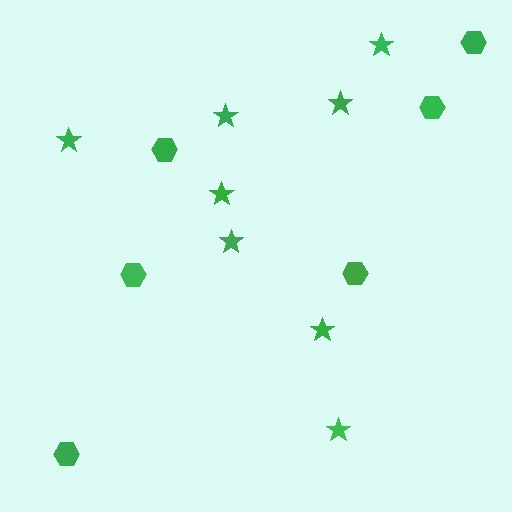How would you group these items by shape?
There are 2 groups: one group of hexagons (6) and one group of stars (8).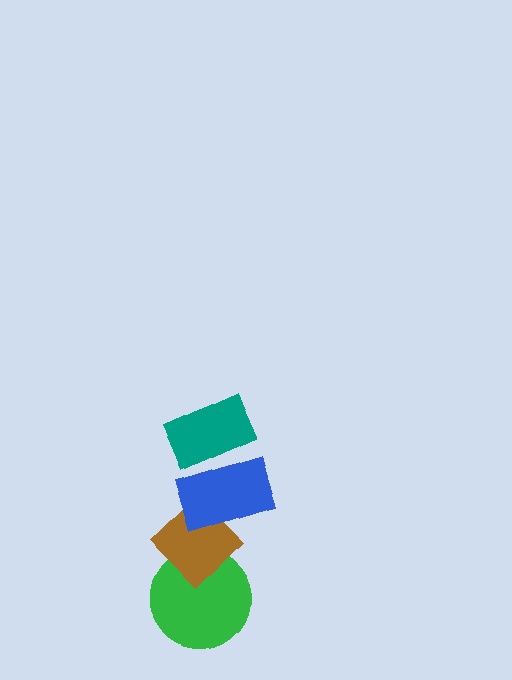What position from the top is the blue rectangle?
The blue rectangle is 2nd from the top.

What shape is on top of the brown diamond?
The blue rectangle is on top of the brown diamond.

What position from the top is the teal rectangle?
The teal rectangle is 1st from the top.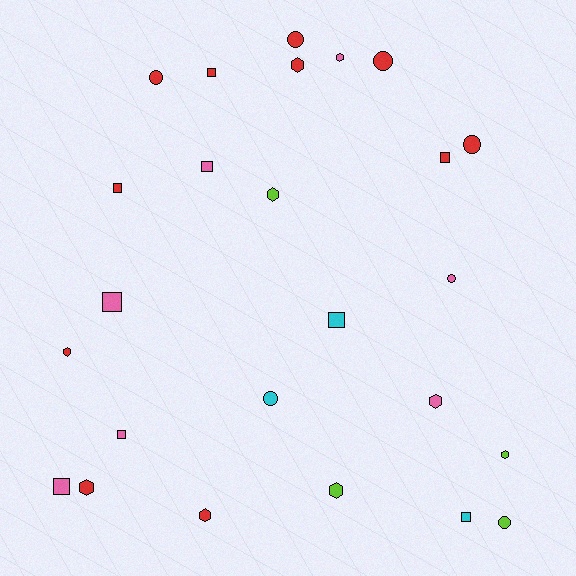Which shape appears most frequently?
Square, with 9 objects.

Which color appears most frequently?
Red, with 11 objects.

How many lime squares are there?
There are no lime squares.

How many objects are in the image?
There are 25 objects.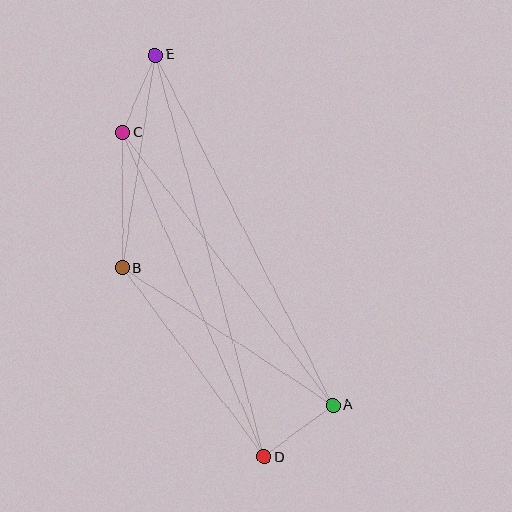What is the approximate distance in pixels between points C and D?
The distance between C and D is approximately 353 pixels.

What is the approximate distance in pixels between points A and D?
The distance between A and D is approximately 86 pixels.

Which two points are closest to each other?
Points C and E are closest to each other.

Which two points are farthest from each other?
Points D and E are farthest from each other.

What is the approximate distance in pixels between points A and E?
The distance between A and E is approximately 392 pixels.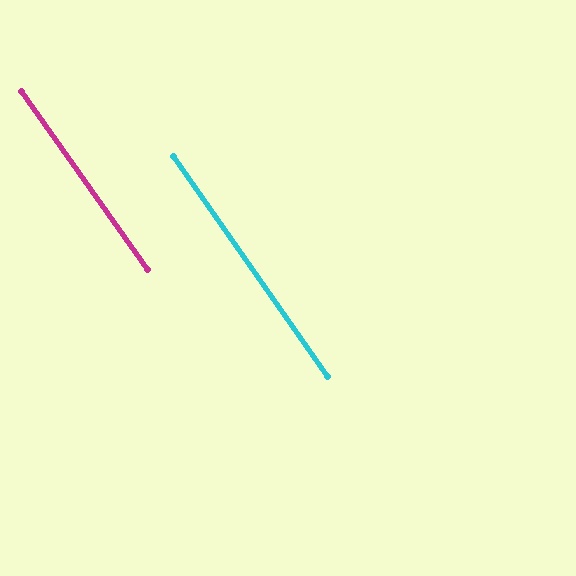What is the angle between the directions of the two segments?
Approximately 0 degrees.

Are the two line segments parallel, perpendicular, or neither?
Parallel — their directions differ by only 0.2°.